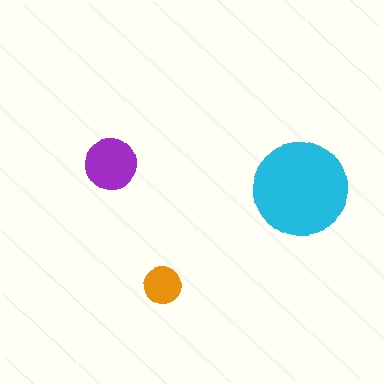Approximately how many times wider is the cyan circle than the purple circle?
About 2 times wider.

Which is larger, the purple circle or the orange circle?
The purple one.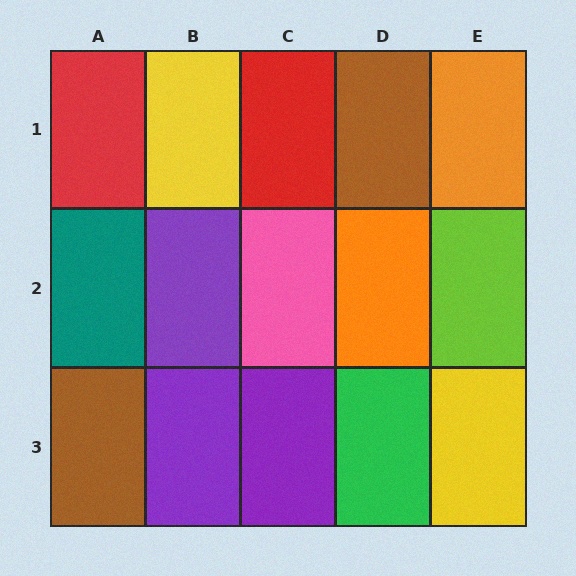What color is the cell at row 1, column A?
Red.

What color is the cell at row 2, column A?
Teal.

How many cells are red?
2 cells are red.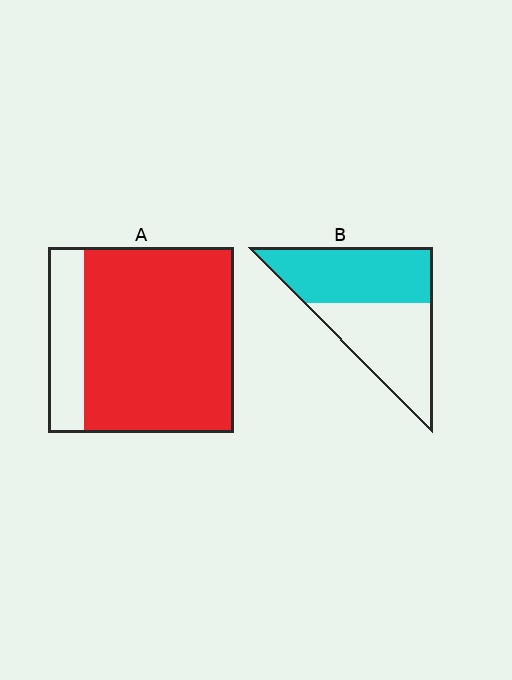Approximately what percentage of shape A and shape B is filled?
A is approximately 80% and B is approximately 50%.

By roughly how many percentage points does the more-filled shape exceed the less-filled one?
By roughly 30 percentage points (A over B).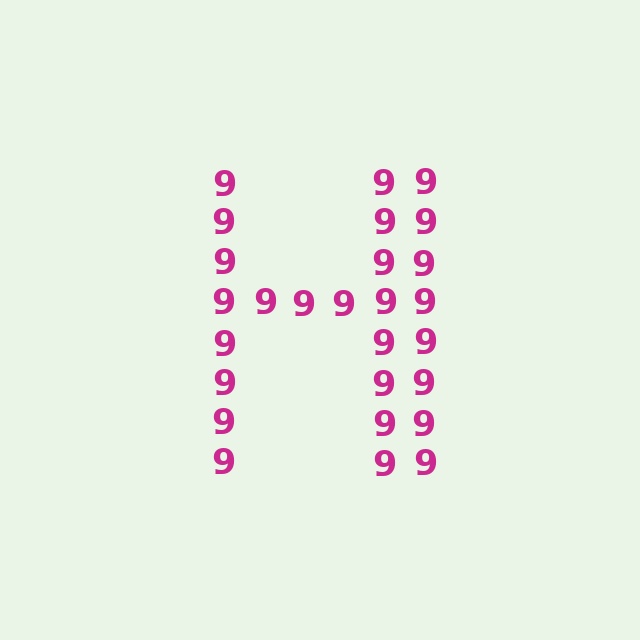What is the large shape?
The large shape is the letter H.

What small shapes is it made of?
It is made of small digit 9's.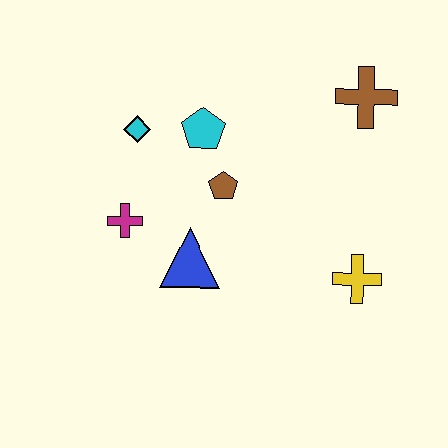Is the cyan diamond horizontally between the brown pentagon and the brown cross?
No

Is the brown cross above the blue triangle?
Yes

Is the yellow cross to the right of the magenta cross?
Yes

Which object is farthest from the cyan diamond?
The yellow cross is farthest from the cyan diamond.